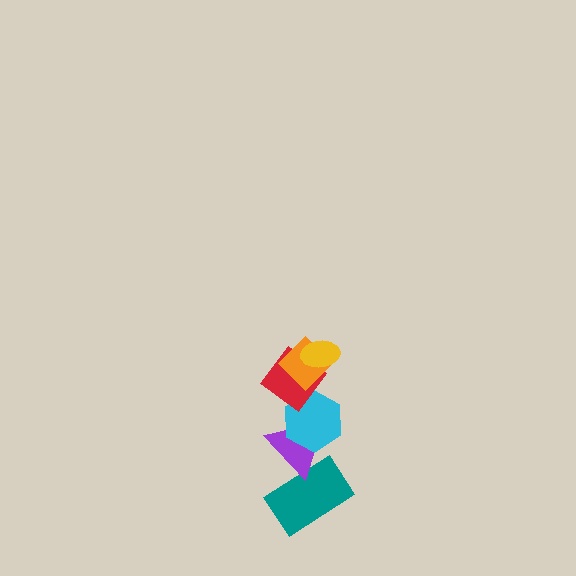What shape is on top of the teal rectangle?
The purple triangle is on top of the teal rectangle.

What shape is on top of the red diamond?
The orange diamond is on top of the red diamond.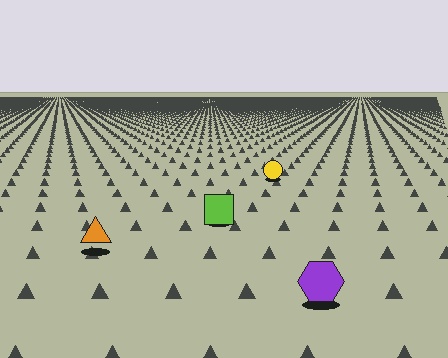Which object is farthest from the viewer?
The yellow circle is farthest from the viewer. It appears smaller and the ground texture around it is denser.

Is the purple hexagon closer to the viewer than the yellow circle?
Yes. The purple hexagon is closer — you can tell from the texture gradient: the ground texture is coarser near it.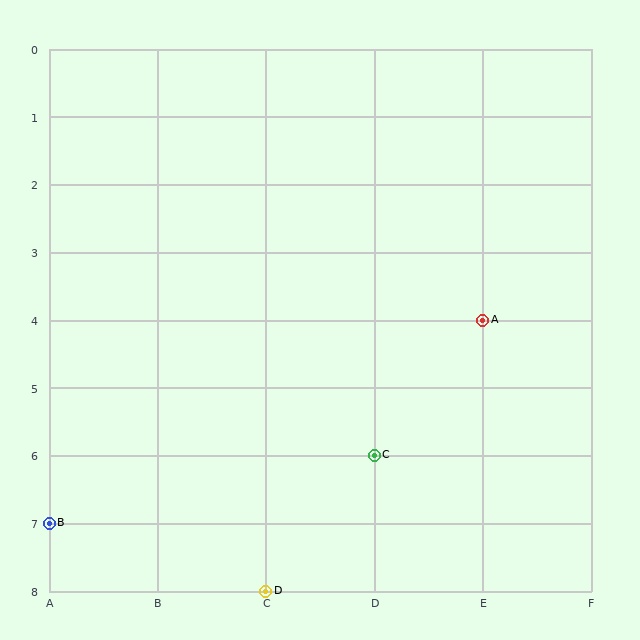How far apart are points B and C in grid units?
Points B and C are 3 columns and 1 row apart (about 3.2 grid units diagonally).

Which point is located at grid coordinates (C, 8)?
Point D is at (C, 8).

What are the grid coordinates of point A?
Point A is at grid coordinates (E, 4).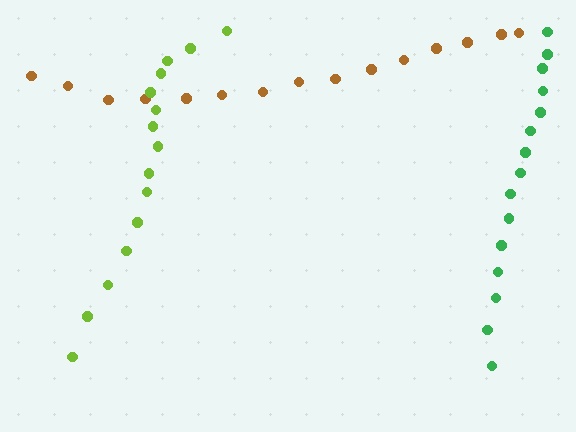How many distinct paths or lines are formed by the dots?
There are 3 distinct paths.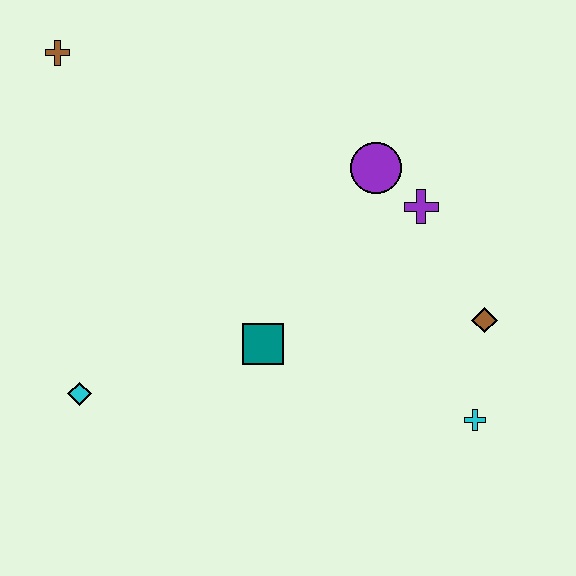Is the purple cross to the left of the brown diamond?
Yes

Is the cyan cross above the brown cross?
No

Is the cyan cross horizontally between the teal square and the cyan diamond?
No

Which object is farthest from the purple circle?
The cyan diamond is farthest from the purple circle.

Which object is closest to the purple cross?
The purple circle is closest to the purple cross.